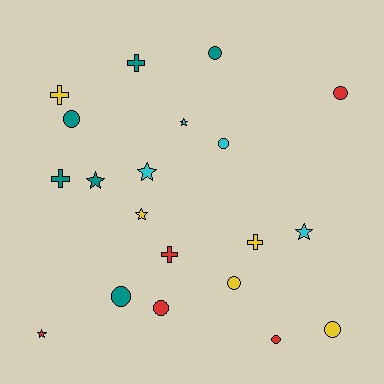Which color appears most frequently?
Teal, with 6 objects.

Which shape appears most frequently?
Circle, with 9 objects.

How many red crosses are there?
There is 1 red cross.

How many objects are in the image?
There are 20 objects.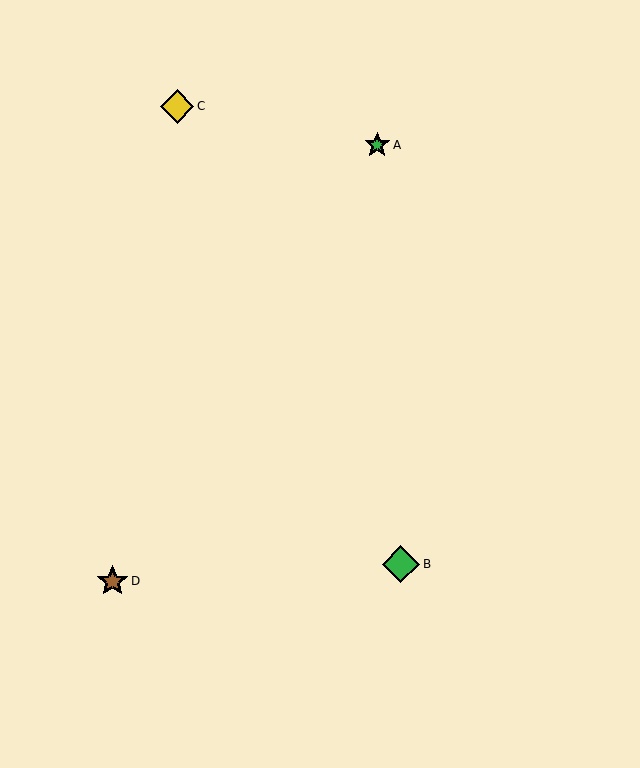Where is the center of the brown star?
The center of the brown star is at (112, 581).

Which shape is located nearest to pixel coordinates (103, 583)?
The brown star (labeled D) at (112, 581) is nearest to that location.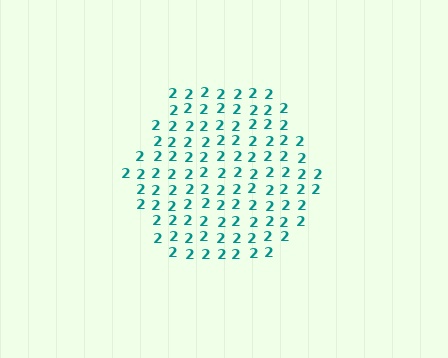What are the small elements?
The small elements are digit 2's.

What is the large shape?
The large shape is a hexagon.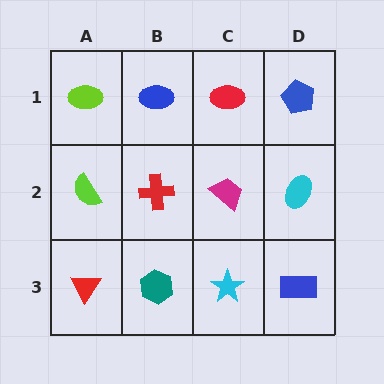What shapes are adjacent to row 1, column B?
A red cross (row 2, column B), a lime ellipse (row 1, column A), a red ellipse (row 1, column C).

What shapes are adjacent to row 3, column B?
A red cross (row 2, column B), a red triangle (row 3, column A), a cyan star (row 3, column C).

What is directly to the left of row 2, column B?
A lime semicircle.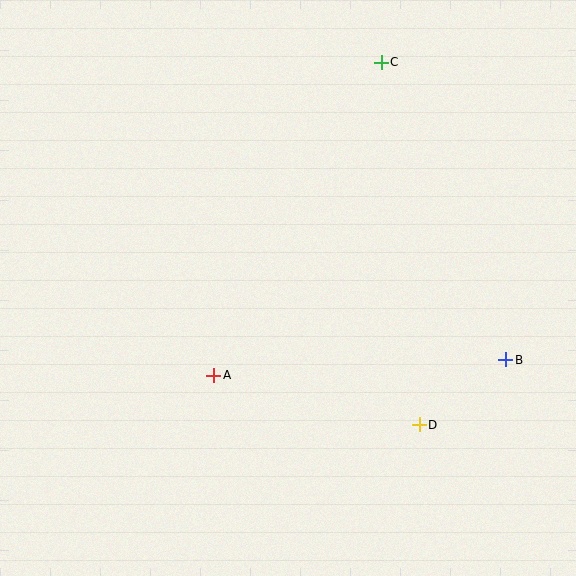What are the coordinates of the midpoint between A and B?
The midpoint between A and B is at (360, 368).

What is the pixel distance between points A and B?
The distance between A and B is 292 pixels.